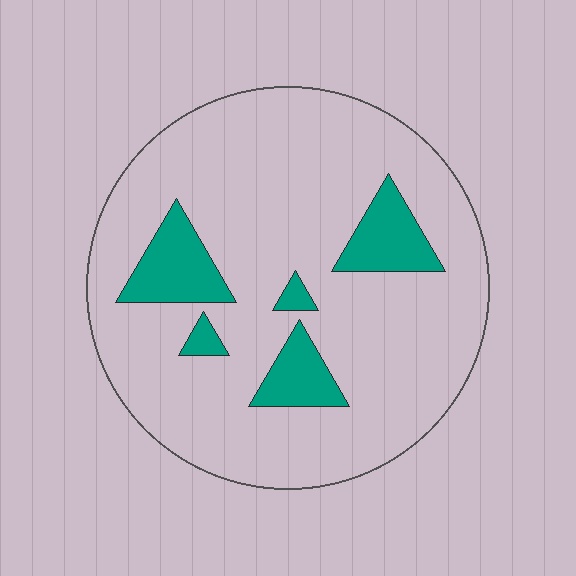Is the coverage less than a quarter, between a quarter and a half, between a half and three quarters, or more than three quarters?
Less than a quarter.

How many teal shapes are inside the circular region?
5.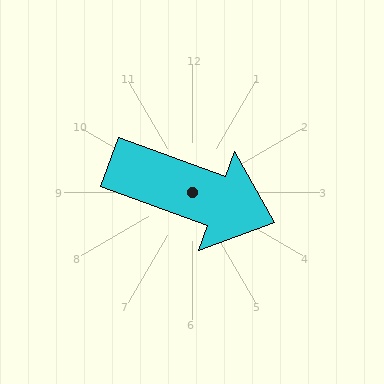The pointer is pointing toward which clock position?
Roughly 4 o'clock.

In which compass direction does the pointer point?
East.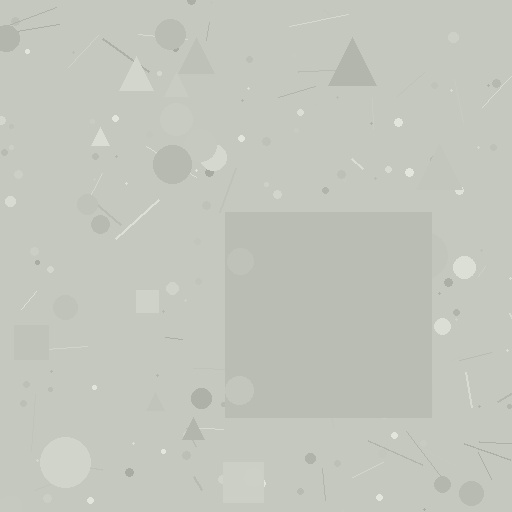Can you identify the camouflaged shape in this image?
The camouflaged shape is a square.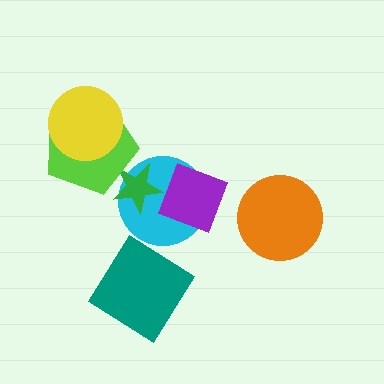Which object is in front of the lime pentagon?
The yellow circle is in front of the lime pentagon.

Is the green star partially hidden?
Yes, it is partially covered by another shape.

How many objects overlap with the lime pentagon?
2 objects overlap with the lime pentagon.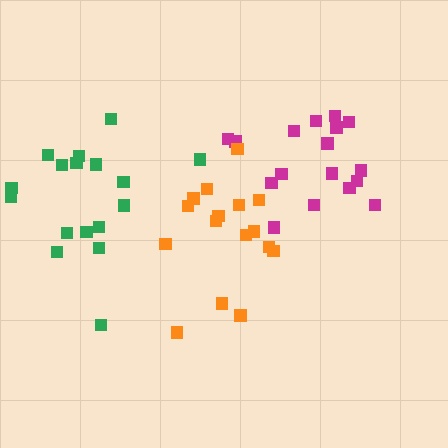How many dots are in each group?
Group 1: 17 dots, Group 2: 17 dots, Group 3: 16 dots (50 total).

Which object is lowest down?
The orange cluster is bottommost.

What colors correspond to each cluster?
The clusters are colored: green, magenta, orange.